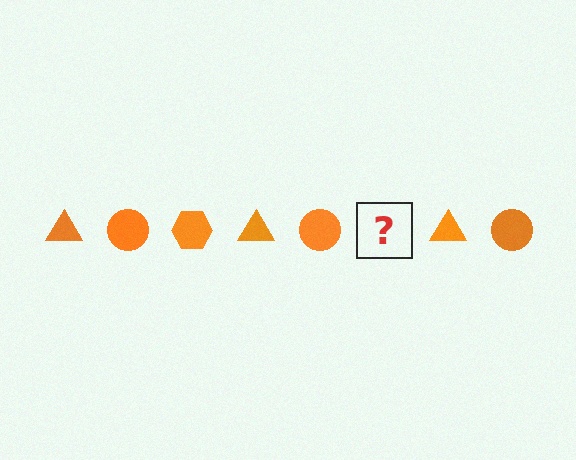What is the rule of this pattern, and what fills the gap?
The rule is that the pattern cycles through triangle, circle, hexagon shapes in orange. The gap should be filled with an orange hexagon.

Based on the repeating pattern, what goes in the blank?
The blank should be an orange hexagon.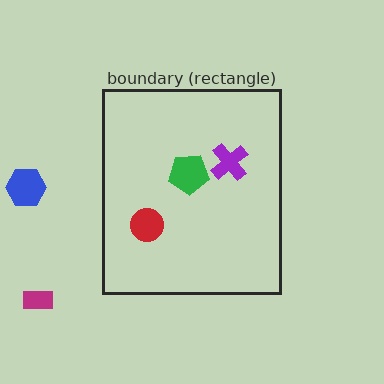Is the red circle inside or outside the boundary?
Inside.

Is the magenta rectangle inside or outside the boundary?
Outside.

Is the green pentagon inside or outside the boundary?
Inside.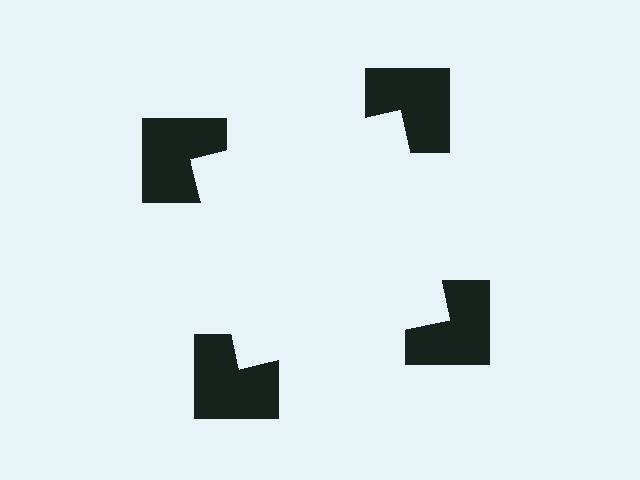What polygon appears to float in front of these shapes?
An illusory square — its edges are inferred from the aligned wedge cuts in the notched squares, not physically drawn.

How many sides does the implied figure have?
4 sides.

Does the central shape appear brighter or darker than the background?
It typically appears slightly brighter than the background, even though no actual brightness change is drawn.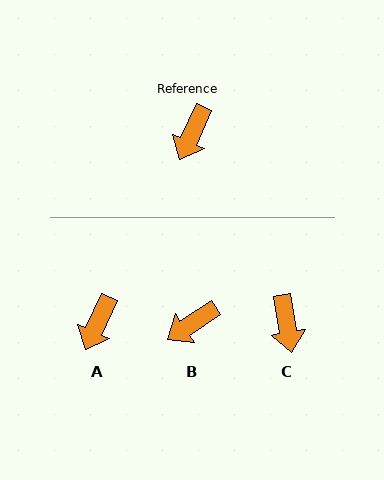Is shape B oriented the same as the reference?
No, it is off by about 32 degrees.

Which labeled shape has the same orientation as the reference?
A.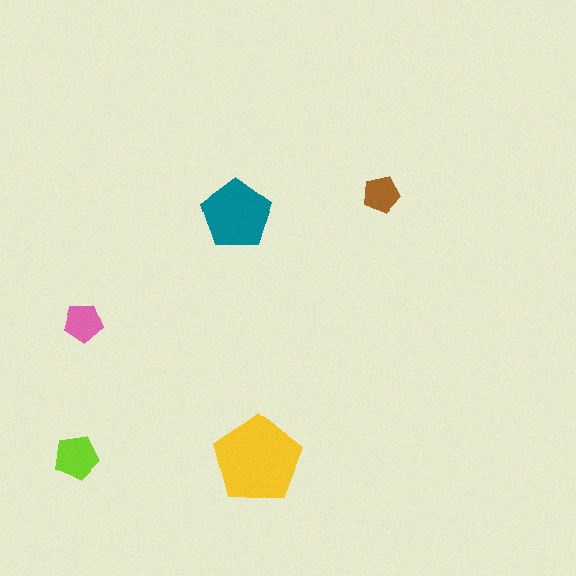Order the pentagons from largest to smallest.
the yellow one, the teal one, the lime one, the pink one, the brown one.